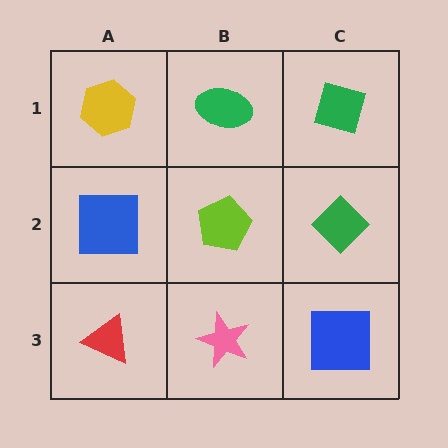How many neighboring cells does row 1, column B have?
3.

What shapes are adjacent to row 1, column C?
A green diamond (row 2, column C), a green ellipse (row 1, column B).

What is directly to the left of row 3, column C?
A pink star.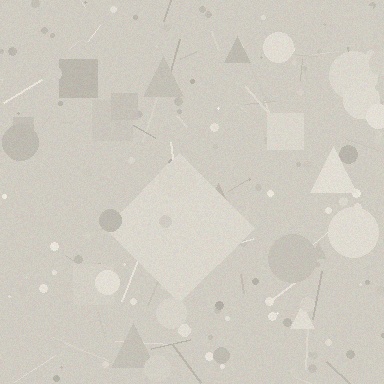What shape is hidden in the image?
A diamond is hidden in the image.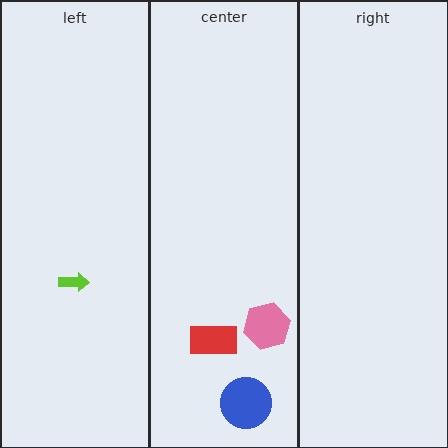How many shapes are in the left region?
1.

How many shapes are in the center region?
3.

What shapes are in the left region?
The lime arrow.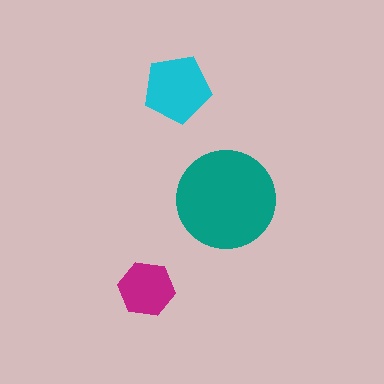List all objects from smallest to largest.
The magenta hexagon, the cyan pentagon, the teal circle.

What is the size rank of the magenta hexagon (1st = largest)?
3rd.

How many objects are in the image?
There are 3 objects in the image.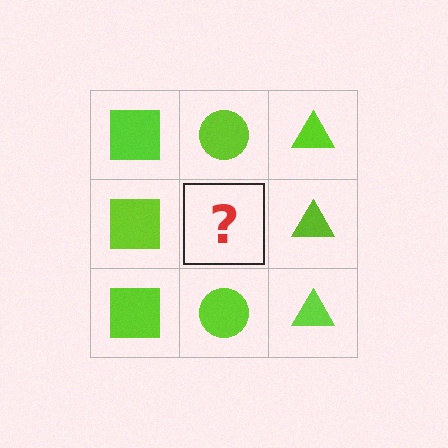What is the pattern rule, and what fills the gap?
The rule is that each column has a consistent shape. The gap should be filled with a lime circle.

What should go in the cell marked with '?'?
The missing cell should contain a lime circle.